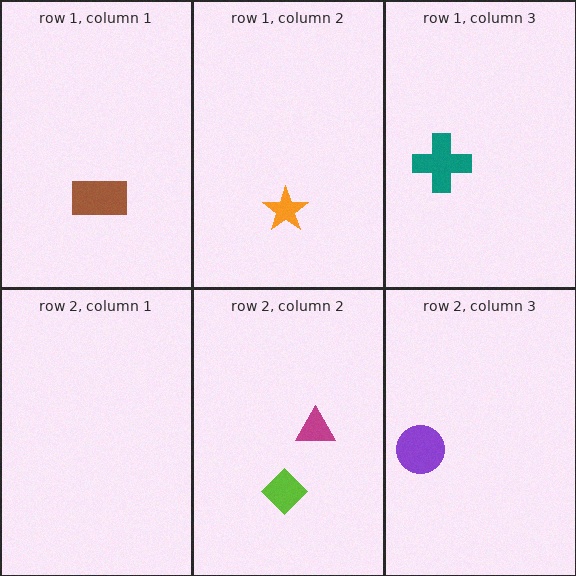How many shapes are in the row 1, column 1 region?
1.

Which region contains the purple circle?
The row 2, column 3 region.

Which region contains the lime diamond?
The row 2, column 2 region.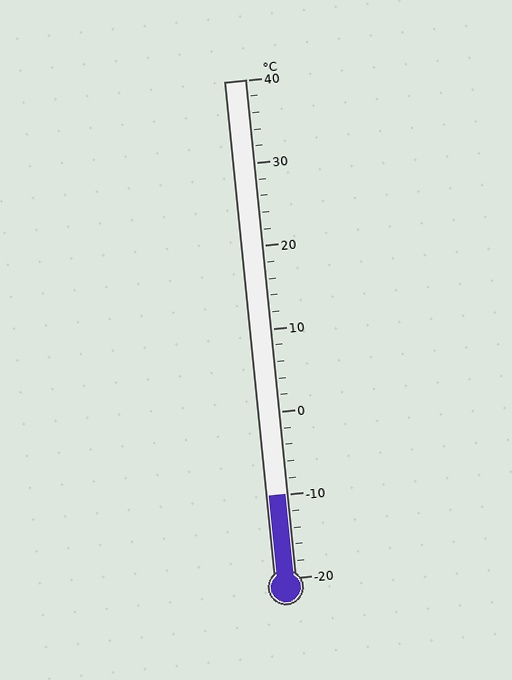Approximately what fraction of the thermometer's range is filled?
The thermometer is filled to approximately 15% of its range.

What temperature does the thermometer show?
The thermometer shows approximately -10°C.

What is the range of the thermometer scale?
The thermometer scale ranges from -20°C to 40°C.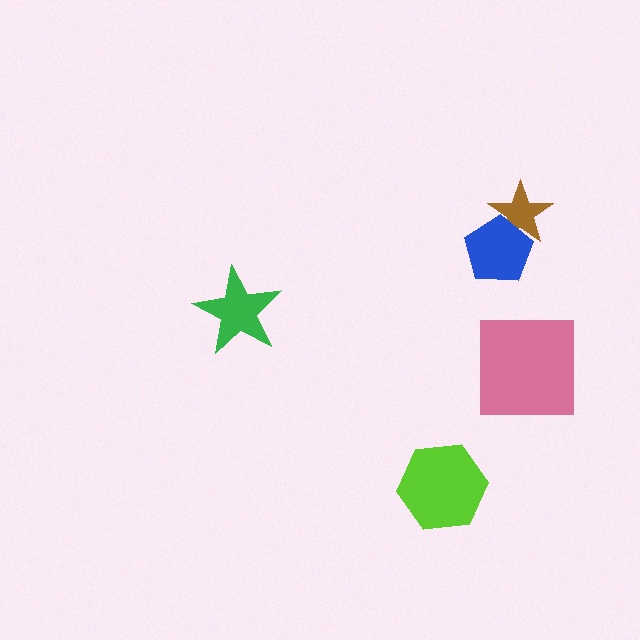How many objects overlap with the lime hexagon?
0 objects overlap with the lime hexagon.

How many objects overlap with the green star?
0 objects overlap with the green star.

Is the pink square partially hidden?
No, no other shape covers it.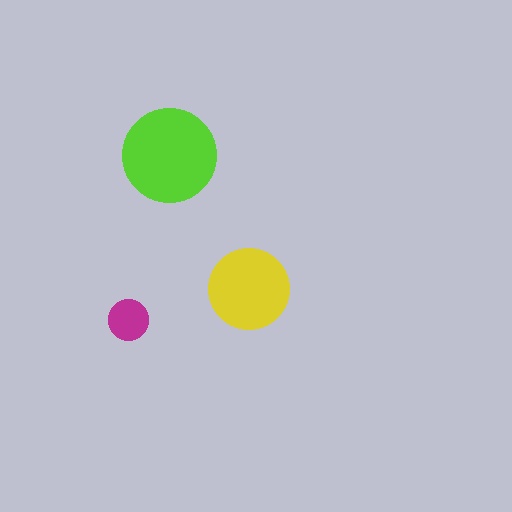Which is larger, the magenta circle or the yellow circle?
The yellow one.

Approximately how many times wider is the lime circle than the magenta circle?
About 2.5 times wider.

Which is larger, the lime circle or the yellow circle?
The lime one.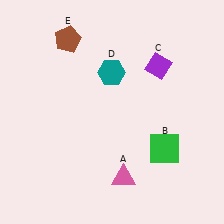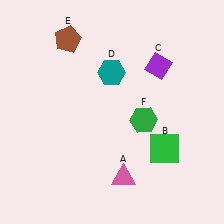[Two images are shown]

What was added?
A green hexagon (F) was added in Image 2.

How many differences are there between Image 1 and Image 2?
There is 1 difference between the two images.